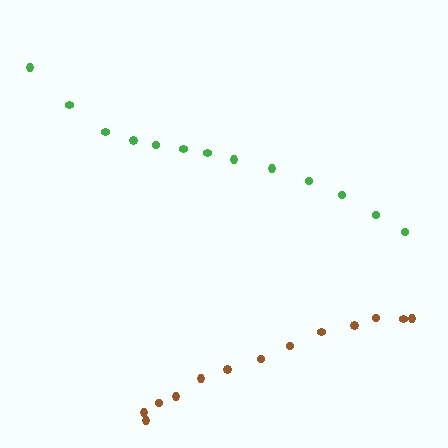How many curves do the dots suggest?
There are 2 distinct paths.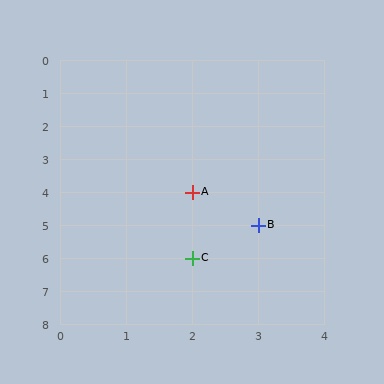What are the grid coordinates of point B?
Point B is at grid coordinates (3, 5).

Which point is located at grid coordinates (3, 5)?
Point B is at (3, 5).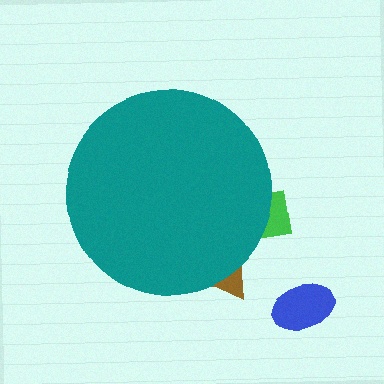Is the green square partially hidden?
Yes, the green square is partially hidden behind the teal circle.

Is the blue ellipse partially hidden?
No, the blue ellipse is fully visible.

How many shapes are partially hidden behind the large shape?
2 shapes are partially hidden.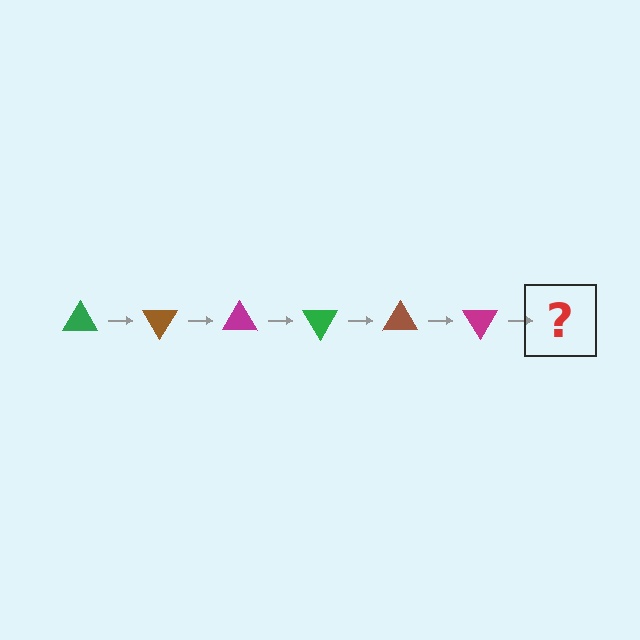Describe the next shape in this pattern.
It should be a green triangle, rotated 360 degrees from the start.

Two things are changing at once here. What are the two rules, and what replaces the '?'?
The two rules are that it rotates 60 degrees each step and the color cycles through green, brown, and magenta. The '?' should be a green triangle, rotated 360 degrees from the start.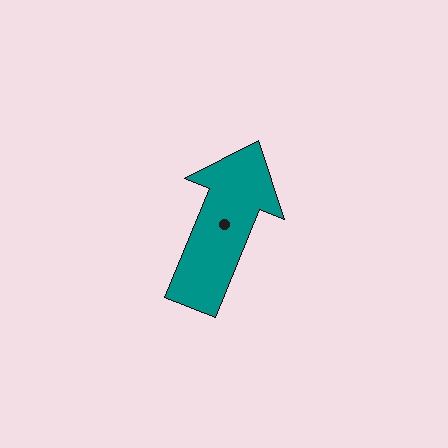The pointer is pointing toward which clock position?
Roughly 1 o'clock.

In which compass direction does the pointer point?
North.